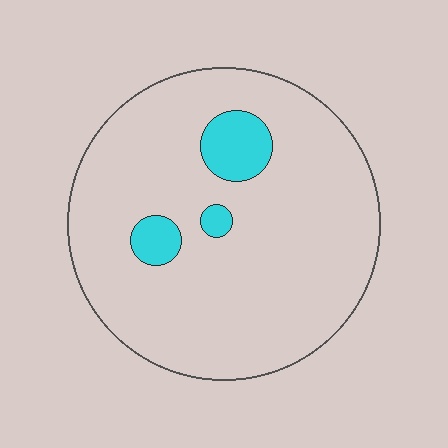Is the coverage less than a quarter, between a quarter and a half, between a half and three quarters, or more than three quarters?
Less than a quarter.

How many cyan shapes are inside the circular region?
3.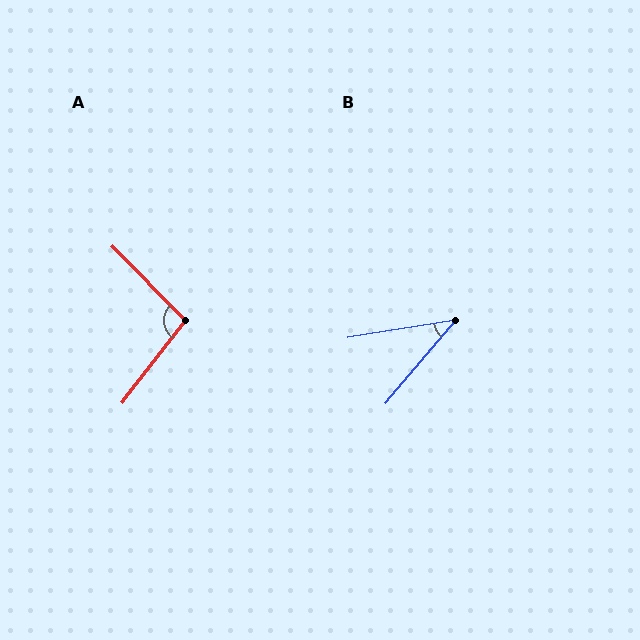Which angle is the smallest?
B, at approximately 40 degrees.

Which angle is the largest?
A, at approximately 98 degrees.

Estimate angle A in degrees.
Approximately 98 degrees.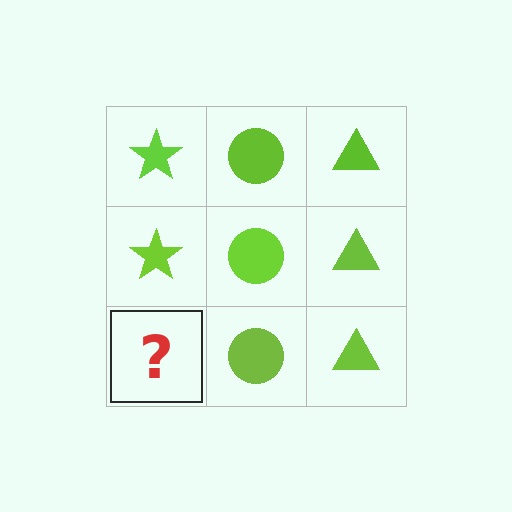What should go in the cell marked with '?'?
The missing cell should contain a lime star.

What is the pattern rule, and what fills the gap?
The rule is that each column has a consistent shape. The gap should be filled with a lime star.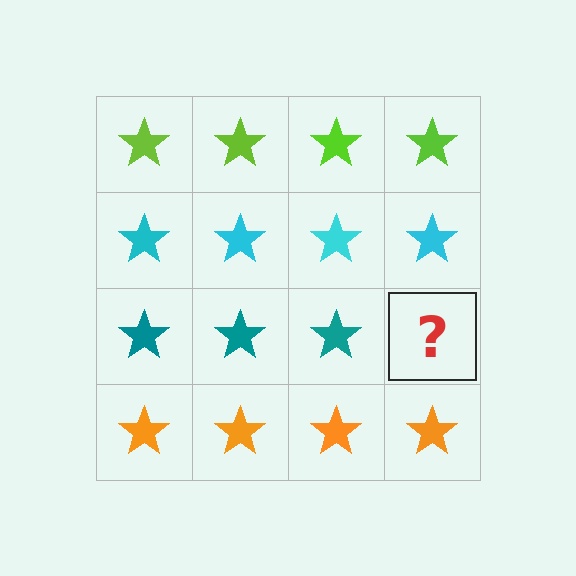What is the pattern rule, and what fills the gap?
The rule is that each row has a consistent color. The gap should be filled with a teal star.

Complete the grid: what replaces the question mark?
The question mark should be replaced with a teal star.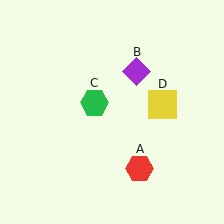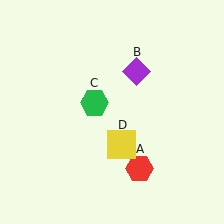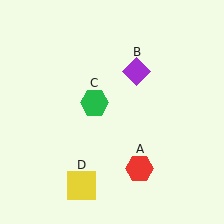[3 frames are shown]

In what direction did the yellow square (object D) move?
The yellow square (object D) moved down and to the left.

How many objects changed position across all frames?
1 object changed position: yellow square (object D).